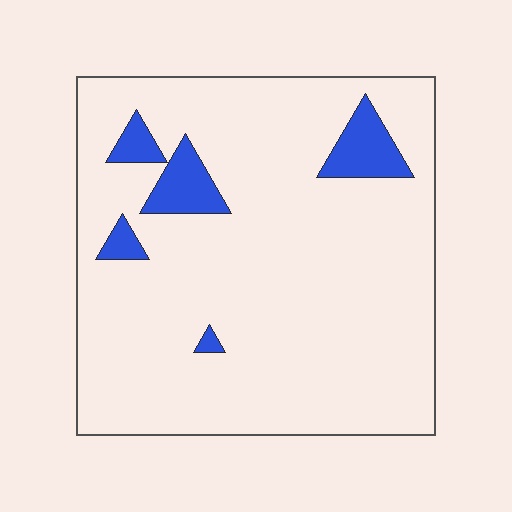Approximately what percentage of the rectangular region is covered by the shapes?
Approximately 10%.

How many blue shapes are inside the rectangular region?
5.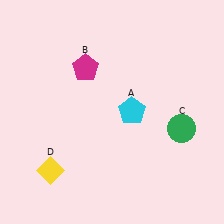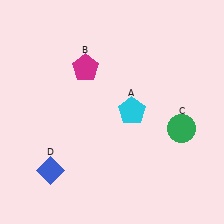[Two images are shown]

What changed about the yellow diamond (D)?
In Image 1, D is yellow. In Image 2, it changed to blue.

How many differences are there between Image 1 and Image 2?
There is 1 difference between the two images.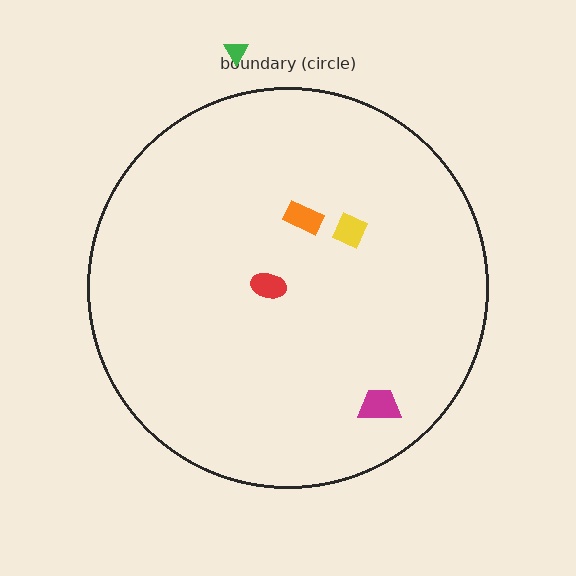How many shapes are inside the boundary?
4 inside, 1 outside.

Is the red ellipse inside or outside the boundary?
Inside.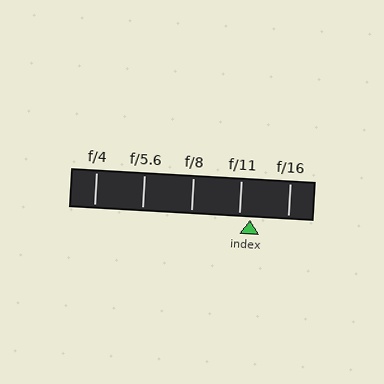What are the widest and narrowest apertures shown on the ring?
The widest aperture shown is f/4 and the narrowest is f/16.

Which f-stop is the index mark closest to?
The index mark is closest to f/11.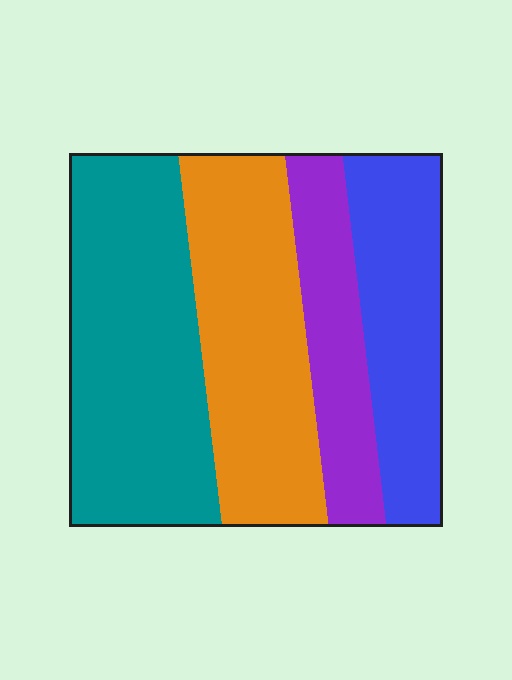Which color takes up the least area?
Purple, at roughly 15%.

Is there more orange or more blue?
Orange.